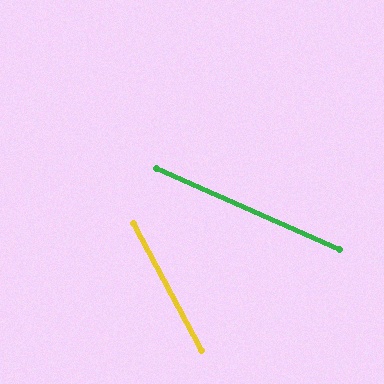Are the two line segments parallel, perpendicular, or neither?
Neither parallel nor perpendicular — they differ by about 38°.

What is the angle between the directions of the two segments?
Approximately 38 degrees.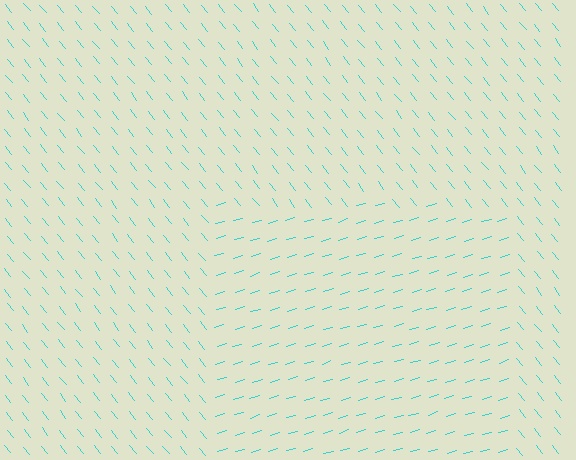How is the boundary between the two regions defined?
The boundary is defined purely by a change in line orientation (approximately 68 degrees difference). All lines are the same color and thickness.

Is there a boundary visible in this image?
Yes, there is a texture boundary formed by a change in line orientation.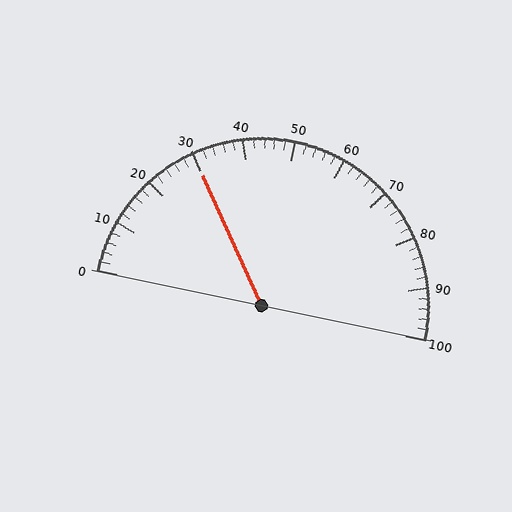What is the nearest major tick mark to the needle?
The nearest major tick mark is 30.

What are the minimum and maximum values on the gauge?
The gauge ranges from 0 to 100.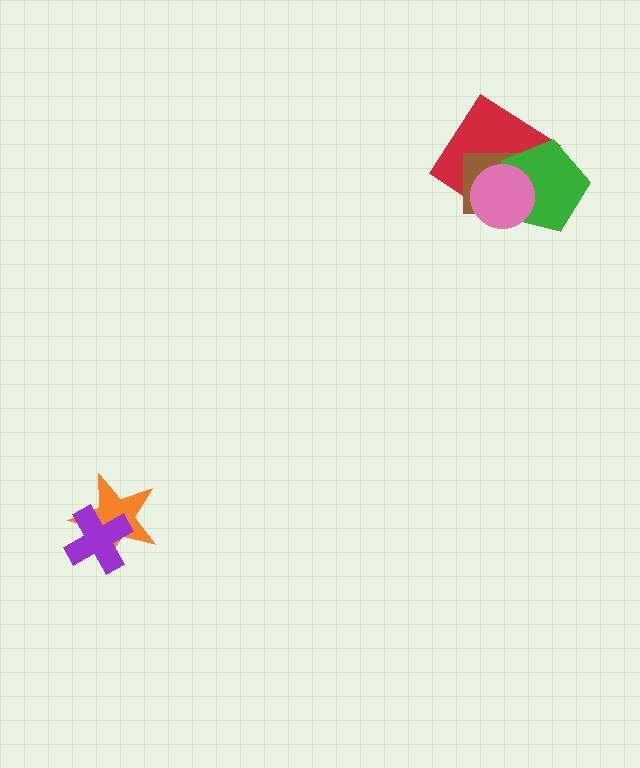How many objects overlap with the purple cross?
1 object overlaps with the purple cross.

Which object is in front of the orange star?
The purple cross is in front of the orange star.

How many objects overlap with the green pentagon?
3 objects overlap with the green pentagon.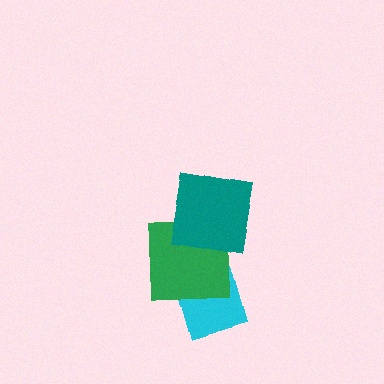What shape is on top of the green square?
The teal square is on top of the green square.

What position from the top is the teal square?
The teal square is 1st from the top.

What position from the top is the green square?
The green square is 2nd from the top.